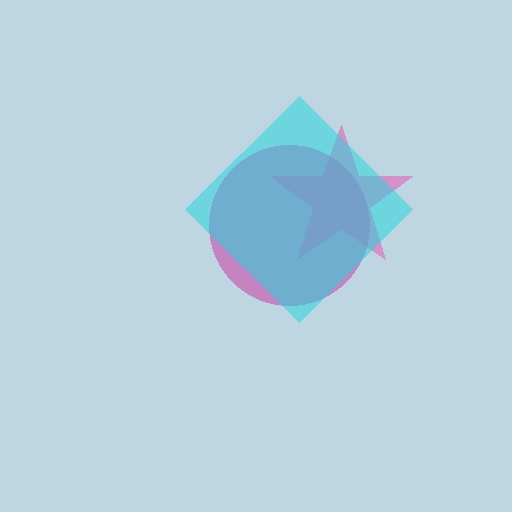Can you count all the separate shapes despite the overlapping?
Yes, there are 3 separate shapes.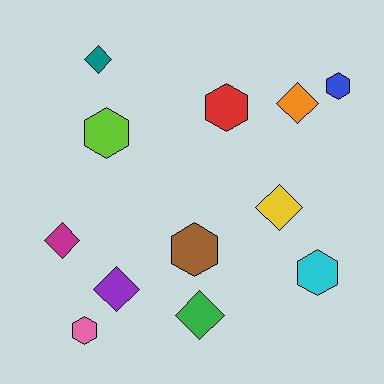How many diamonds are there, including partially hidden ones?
There are 6 diamonds.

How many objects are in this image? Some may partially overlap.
There are 12 objects.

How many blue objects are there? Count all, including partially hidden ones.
There is 1 blue object.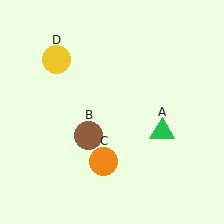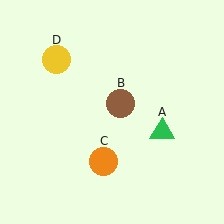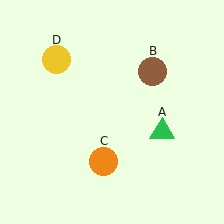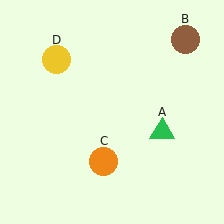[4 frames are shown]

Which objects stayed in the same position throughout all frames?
Green triangle (object A) and orange circle (object C) and yellow circle (object D) remained stationary.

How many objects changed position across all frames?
1 object changed position: brown circle (object B).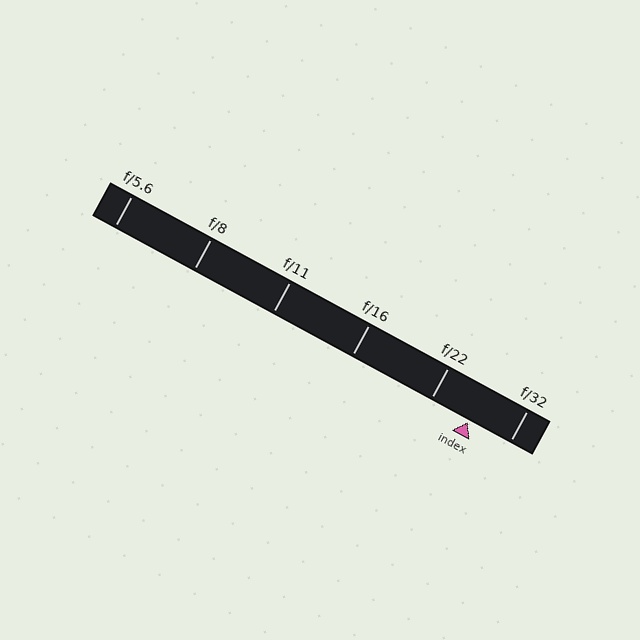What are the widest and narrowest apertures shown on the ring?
The widest aperture shown is f/5.6 and the narrowest is f/32.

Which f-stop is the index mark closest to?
The index mark is closest to f/22.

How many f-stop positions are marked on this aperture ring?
There are 6 f-stop positions marked.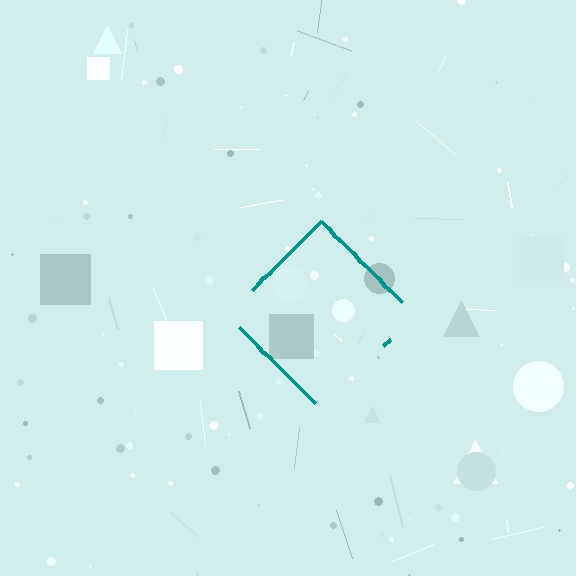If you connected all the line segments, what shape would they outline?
They would outline a diamond.